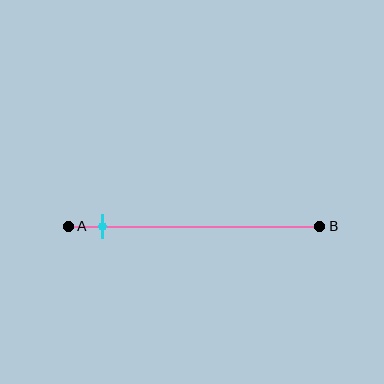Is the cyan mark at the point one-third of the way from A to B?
No, the mark is at about 15% from A, not at the 33% one-third point.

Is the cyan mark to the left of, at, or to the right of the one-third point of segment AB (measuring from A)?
The cyan mark is to the left of the one-third point of segment AB.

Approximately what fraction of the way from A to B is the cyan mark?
The cyan mark is approximately 15% of the way from A to B.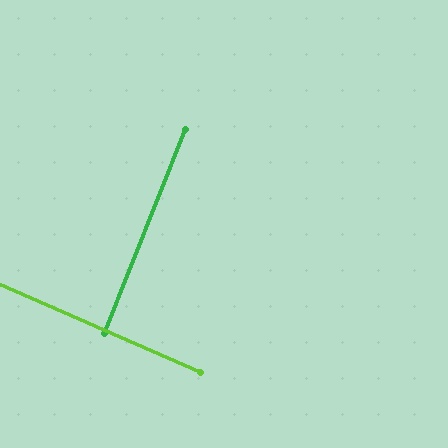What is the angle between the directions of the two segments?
Approximately 88 degrees.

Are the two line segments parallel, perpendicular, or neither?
Perpendicular — they meet at approximately 88°.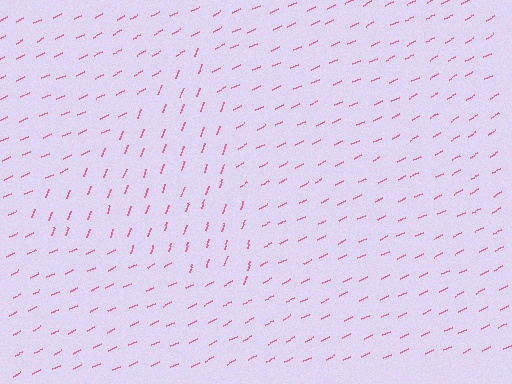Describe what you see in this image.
The image is filled with small pink line segments. A triangle region in the image has lines oriented differently from the surrounding lines, creating a visible texture boundary.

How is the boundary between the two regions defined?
The boundary is defined purely by a change in line orientation (approximately 45 degrees difference). All lines are the same color and thickness.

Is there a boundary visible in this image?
Yes, there is a texture boundary formed by a change in line orientation.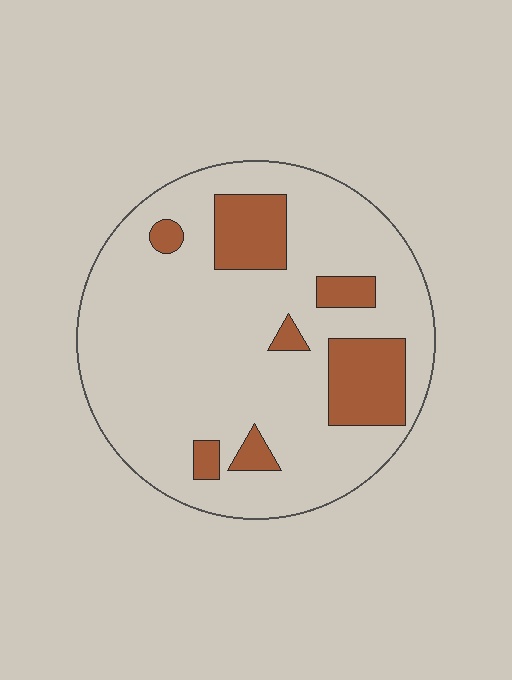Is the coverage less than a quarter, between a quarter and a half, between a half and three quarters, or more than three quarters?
Less than a quarter.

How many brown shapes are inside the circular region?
7.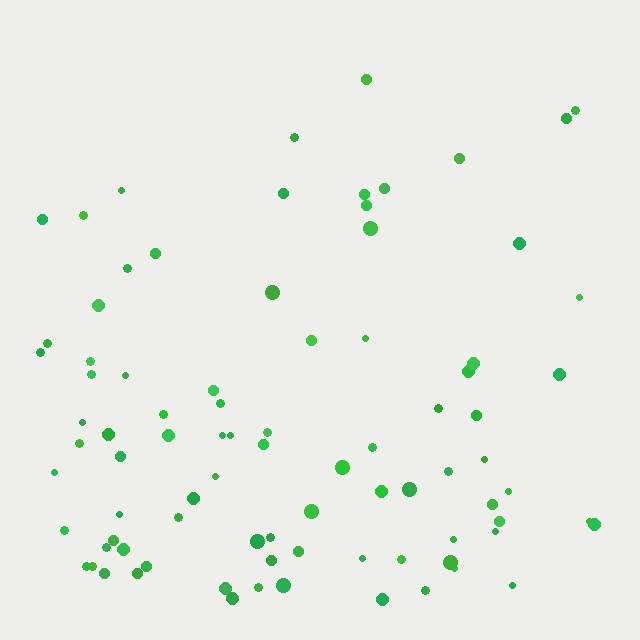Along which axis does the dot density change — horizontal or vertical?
Vertical.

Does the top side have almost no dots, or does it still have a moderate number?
Still a moderate number, just noticeably fewer than the bottom.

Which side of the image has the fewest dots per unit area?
The top.